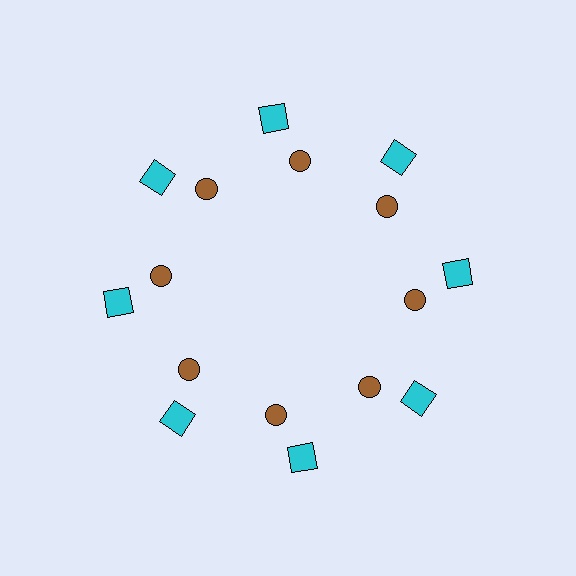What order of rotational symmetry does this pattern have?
This pattern has 8-fold rotational symmetry.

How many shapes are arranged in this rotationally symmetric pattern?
There are 16 shapes, arranged in 8 groups of 2.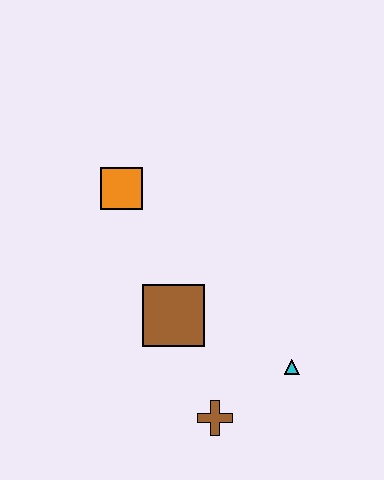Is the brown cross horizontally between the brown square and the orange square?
No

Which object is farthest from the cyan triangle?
The orange square is farthest from the cyan triangle.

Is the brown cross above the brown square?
No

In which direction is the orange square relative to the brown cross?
The orange square is above the brown cross.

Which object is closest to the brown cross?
The cyan triangle is closest to the brown cross.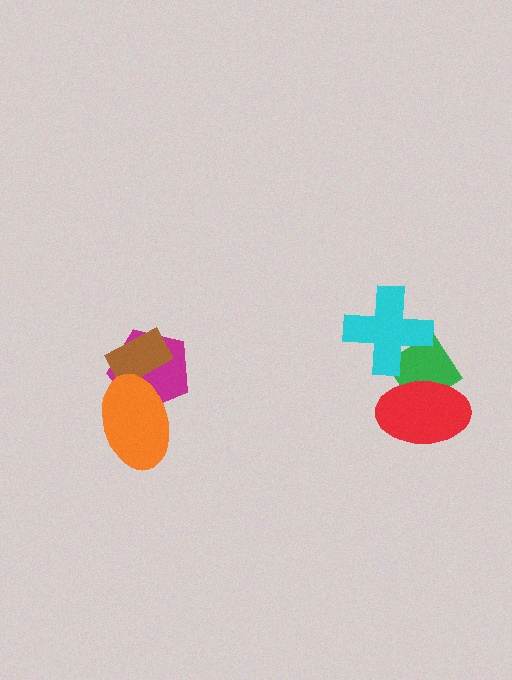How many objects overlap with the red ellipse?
1 object overlaps with the red ellipse.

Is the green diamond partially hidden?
Yes, it is partially covered by another shape.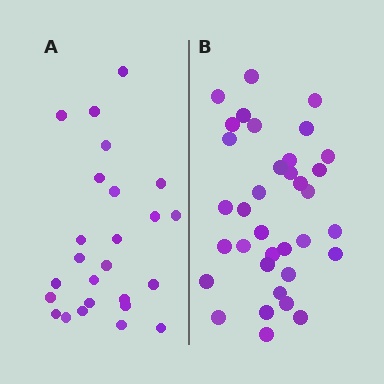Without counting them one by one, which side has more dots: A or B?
Region B (the right region) has more dots.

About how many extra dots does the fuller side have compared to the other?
Region B has roughly 10 or so more dots than region A.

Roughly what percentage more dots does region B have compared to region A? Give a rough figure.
About 40% more.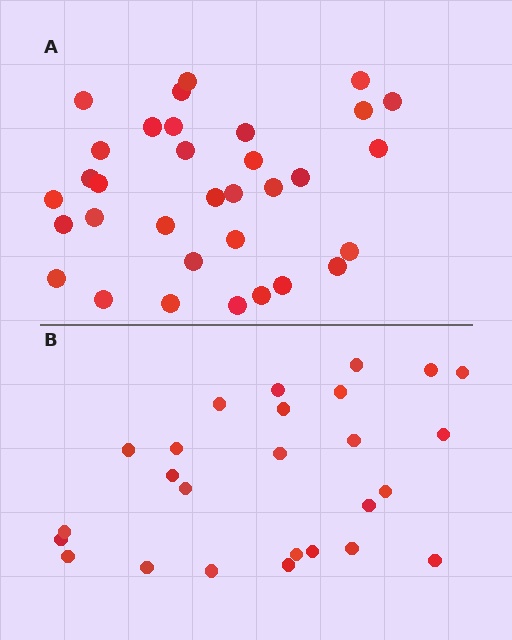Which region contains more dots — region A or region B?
Region A (the top region) has more dots.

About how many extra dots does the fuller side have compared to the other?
Region A has roughly 8 or so more dots than region B.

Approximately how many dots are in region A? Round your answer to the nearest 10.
About 30 dots. (The exact count is 33, which rounds to 30.)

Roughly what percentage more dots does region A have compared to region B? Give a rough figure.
About 25% more.